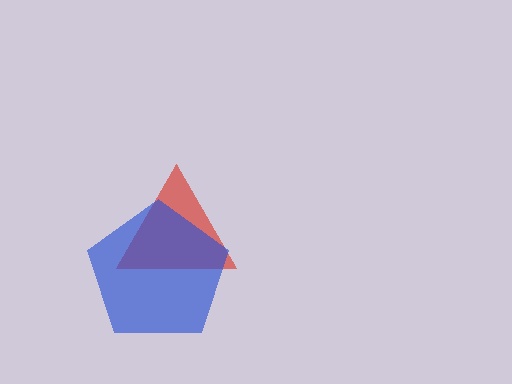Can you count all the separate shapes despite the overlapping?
Yes, there are 2 separate shapes.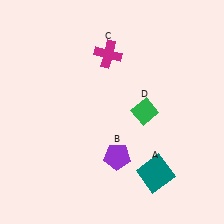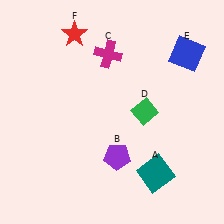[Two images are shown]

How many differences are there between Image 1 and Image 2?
There are 2 differences between the two images.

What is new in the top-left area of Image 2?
A red star (F) was added in the top-left area of Image 2.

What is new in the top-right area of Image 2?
A blue square (E) was added in the top-right area of Image 2.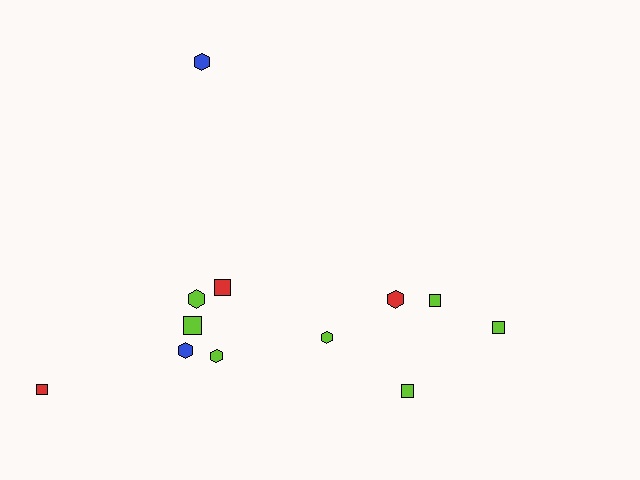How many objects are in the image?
There are 12 objects.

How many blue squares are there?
There are no blue squares.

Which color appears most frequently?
Lime, with 7 objects.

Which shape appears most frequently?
Square, with 6 objects.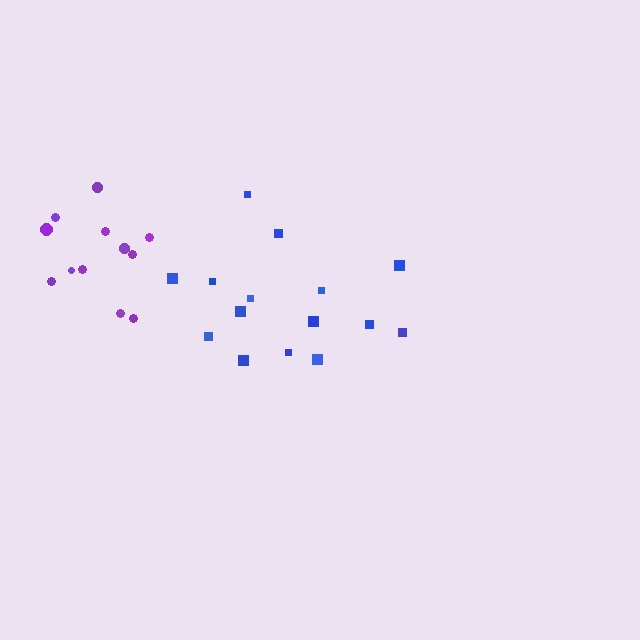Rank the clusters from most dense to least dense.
blue, purple.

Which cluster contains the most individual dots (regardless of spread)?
Blue (15).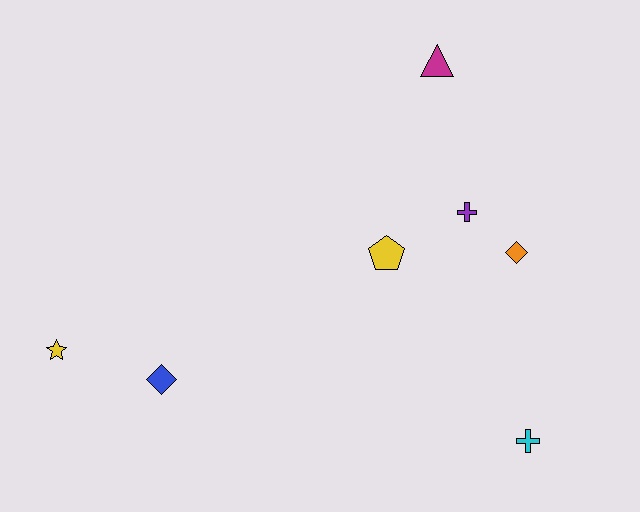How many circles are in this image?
There are no circles.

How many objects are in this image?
There are 7 objects.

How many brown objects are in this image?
There are no brown objects.